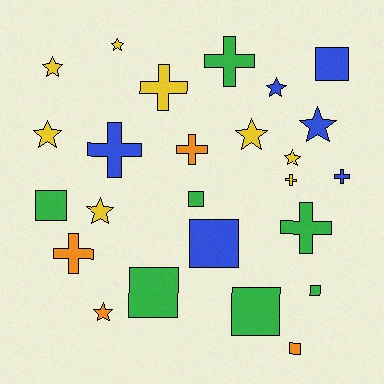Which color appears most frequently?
Yellow, with 8 objects.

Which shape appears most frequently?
Star, with 9 objects.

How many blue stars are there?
There are 2 blue stars.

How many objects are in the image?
There are 25 objects.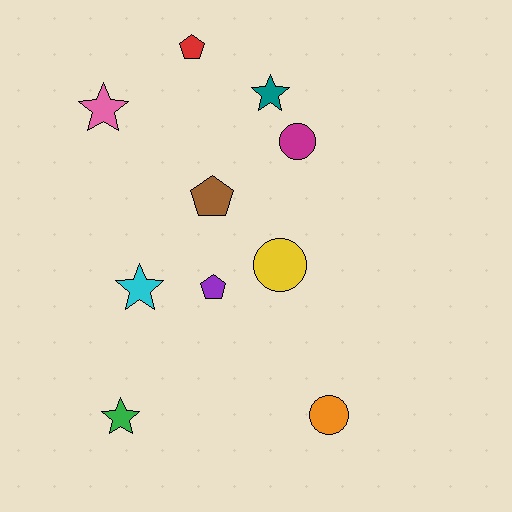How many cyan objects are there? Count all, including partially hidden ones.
There is 1 cyan object.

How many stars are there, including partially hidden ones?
There are 4 stars.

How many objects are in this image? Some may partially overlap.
There are 10 objects.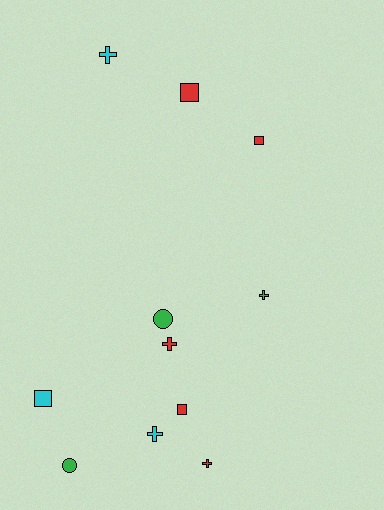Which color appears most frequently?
Red, with 5 objects.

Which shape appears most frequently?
Cross, with 5 objects.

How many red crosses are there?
There are 2 red crosses.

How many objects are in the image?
There are 11 objects.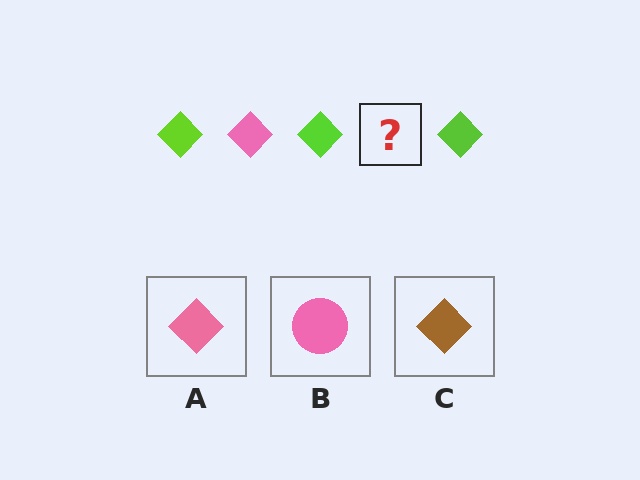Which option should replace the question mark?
Option A.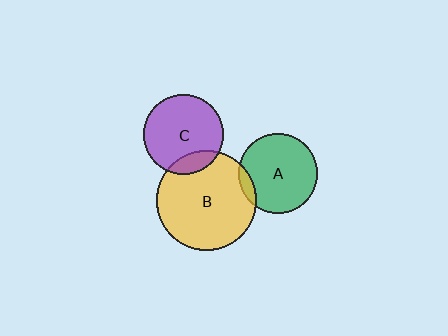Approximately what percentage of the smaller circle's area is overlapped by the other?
Approximately 10%.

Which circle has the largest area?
Circle B (yellow).